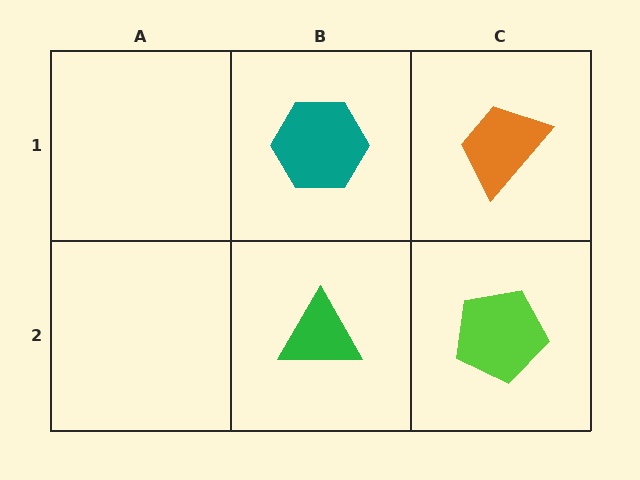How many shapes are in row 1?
2 shapes.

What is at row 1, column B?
A teal hexagon.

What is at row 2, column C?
A lime pentagon.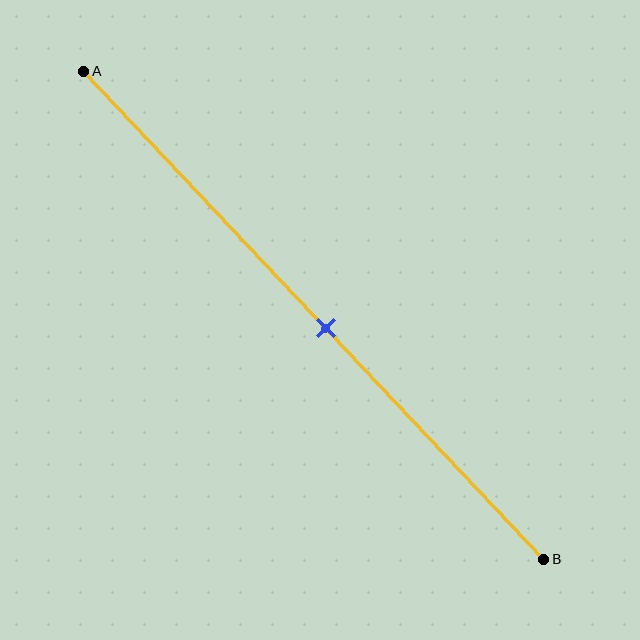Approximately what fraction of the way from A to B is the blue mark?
The blue mark is approximately 55% of the way from A to B.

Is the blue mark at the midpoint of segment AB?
Yes, the mark is approximately at the midpoint.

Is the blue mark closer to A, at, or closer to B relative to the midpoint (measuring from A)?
The blue mark is approximately at the midpoint of segment AB.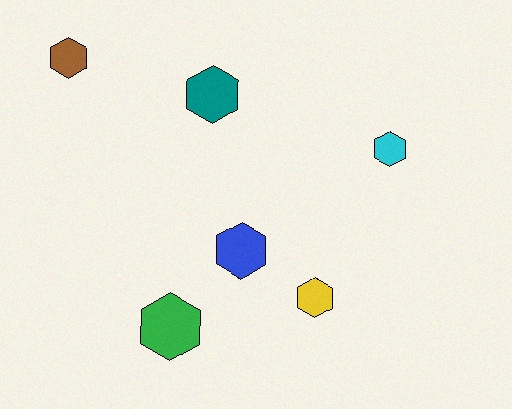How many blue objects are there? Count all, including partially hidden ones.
There is 1 blue object.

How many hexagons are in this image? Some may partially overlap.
There are 6 hexagons.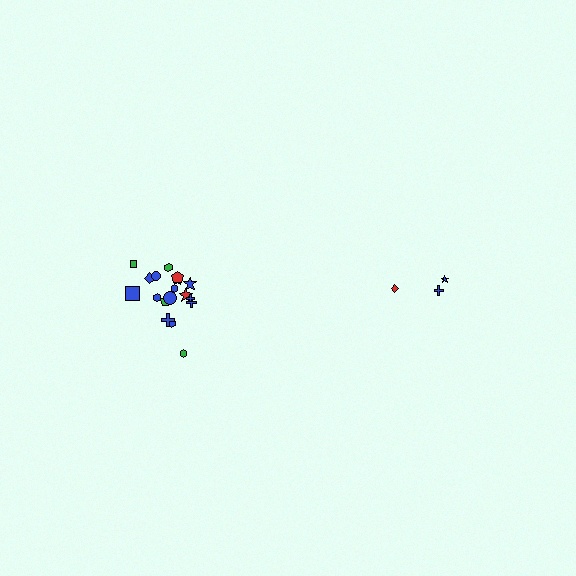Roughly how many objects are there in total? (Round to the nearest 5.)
Roughly 20 objects in total.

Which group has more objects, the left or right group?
The left group.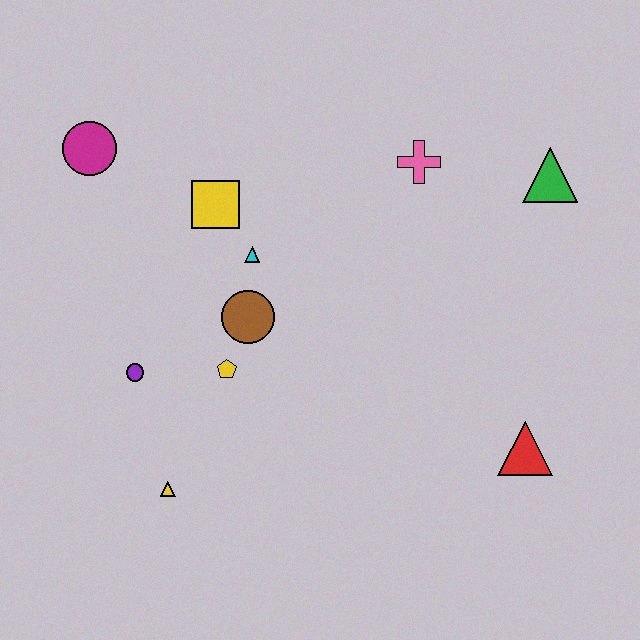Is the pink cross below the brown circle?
No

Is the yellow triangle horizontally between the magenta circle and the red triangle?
Yes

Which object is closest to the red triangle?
The green triangle is closest to the red triangle.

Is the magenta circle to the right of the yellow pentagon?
No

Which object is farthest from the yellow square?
The red triangle is farthest from the yellow square.